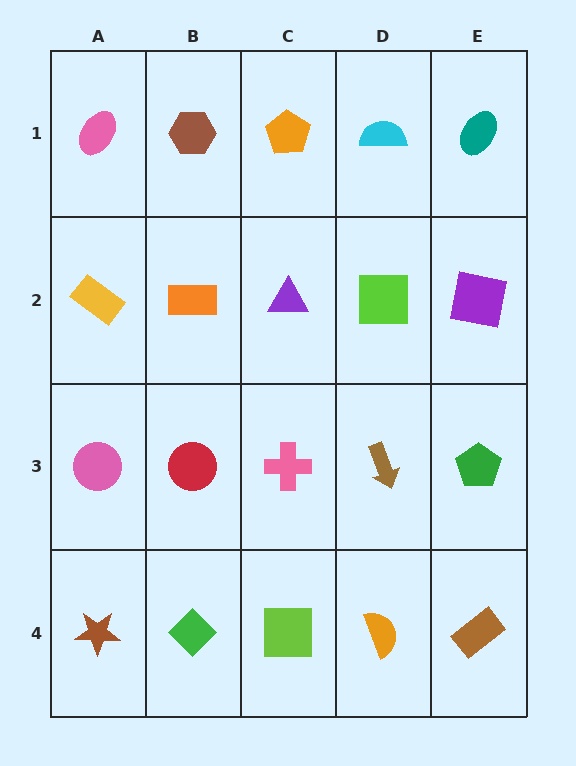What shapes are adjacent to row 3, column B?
An orange rectangle (row 2, column B), a green diamond (row 4, column B), a pink circle (row 3, column A), a pink cross (row 3, column C).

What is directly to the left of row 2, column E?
A lime square.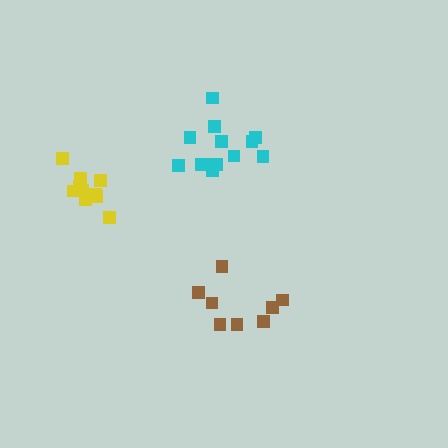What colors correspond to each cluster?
The clusters are colored: brown, cyan, yellow.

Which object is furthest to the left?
The yellow cluster is leftmost.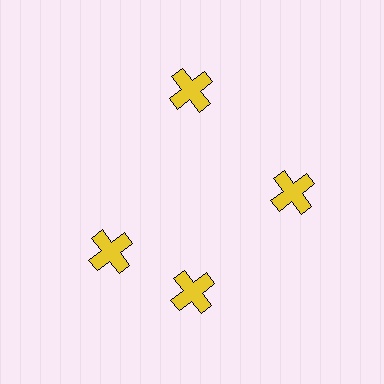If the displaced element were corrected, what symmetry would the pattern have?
It would have 4-fold rotational symmetry — the pattern would map onto itself every 90 degrees.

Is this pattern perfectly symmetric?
No. The 4 yellow crosses are arranged in a ring, but one element near the 9 o'clock position is rotated out of alignment along the ring, breaking the 4-fold rotational symmetry.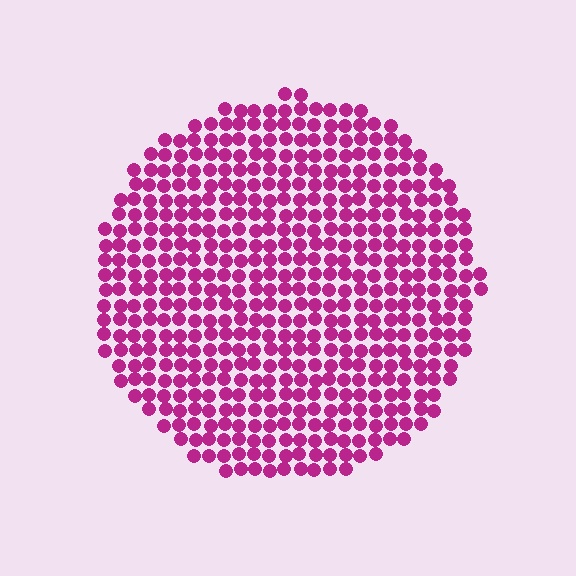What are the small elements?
The small elements are circles.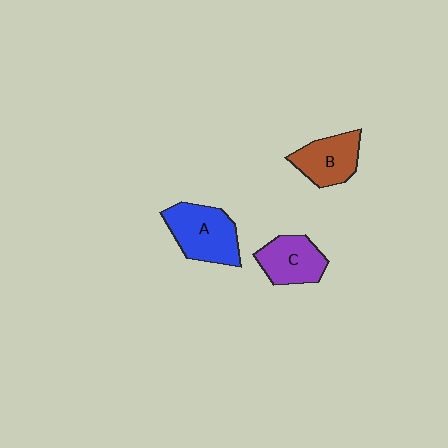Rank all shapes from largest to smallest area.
From largest to smallest: A (blue), B (brown), C (purple).